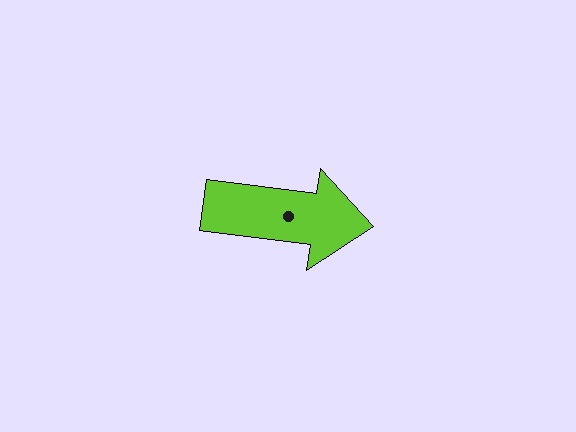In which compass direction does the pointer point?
East.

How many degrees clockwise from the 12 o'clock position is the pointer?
Approximately 97 degrees.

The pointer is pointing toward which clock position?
Roughly 3 o'clock.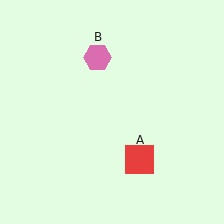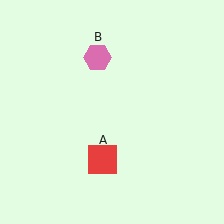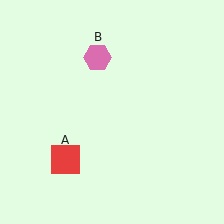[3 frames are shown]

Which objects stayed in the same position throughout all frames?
Pink hexagon (object B) remained stationary.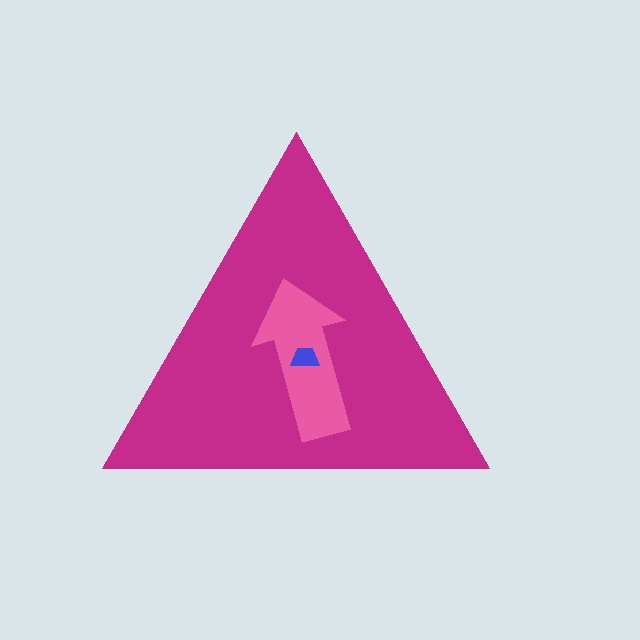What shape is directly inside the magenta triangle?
The pink arrow.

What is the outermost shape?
The magenta triangle.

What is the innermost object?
The blue trapezoid.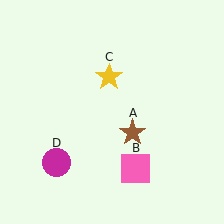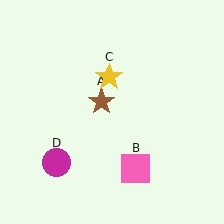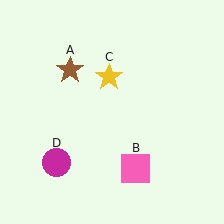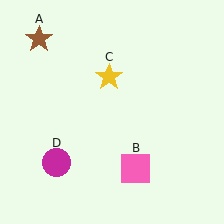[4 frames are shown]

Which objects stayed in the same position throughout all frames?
Pink square (object B) and yellow star (object C) and magenta circle (object D) remained stationary.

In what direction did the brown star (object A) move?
The brown star (object A) moved up and to the left.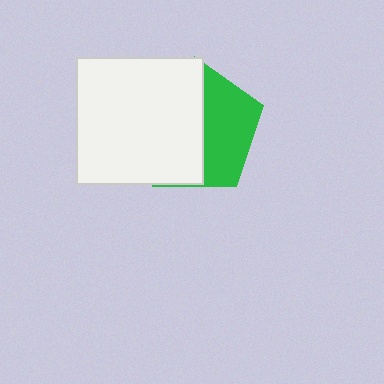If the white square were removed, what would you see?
You would see the complete green pentagon.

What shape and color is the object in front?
The object in front is a white square.